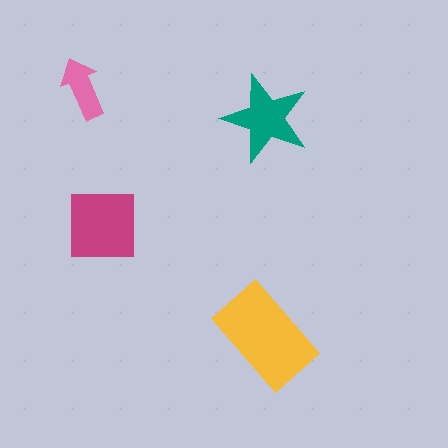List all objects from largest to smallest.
The yellow rectangle, the magenta square, the teal star, the pink arrow.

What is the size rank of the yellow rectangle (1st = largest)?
1st.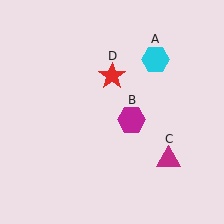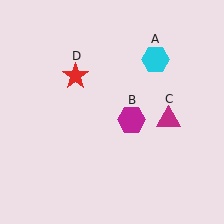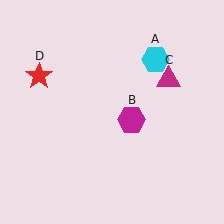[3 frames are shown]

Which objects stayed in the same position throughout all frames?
Cyan hexagon (object A) and magenta hexagon (object B) remained stationary.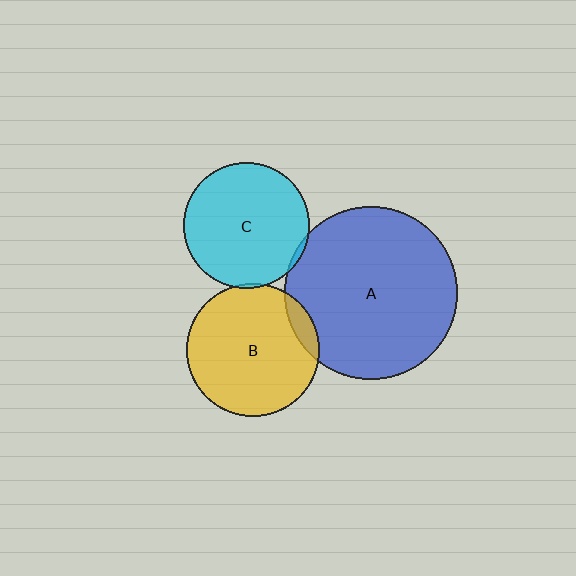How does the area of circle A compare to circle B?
Approximately 1.7 times.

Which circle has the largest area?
Circle A (blue).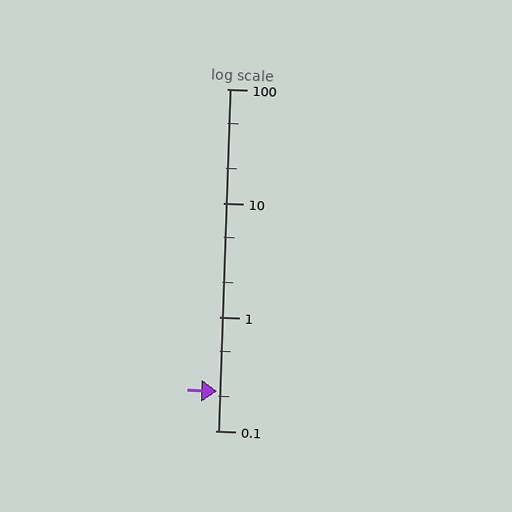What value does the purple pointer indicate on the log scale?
The pointer indicates approximately 0.22.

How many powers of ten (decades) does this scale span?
The scale spans 3 decades, from 0.1 to 100.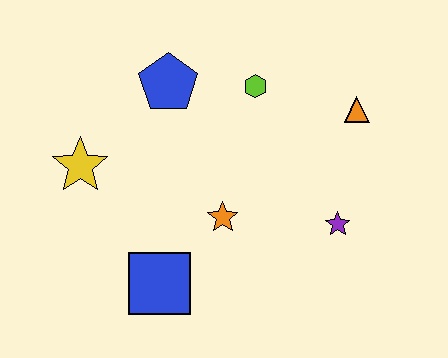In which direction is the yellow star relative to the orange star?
The yellow star is to the left of the orange star.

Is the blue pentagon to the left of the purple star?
Yes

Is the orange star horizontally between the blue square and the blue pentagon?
No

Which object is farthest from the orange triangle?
The yellow star is farthest from the orange triangle.